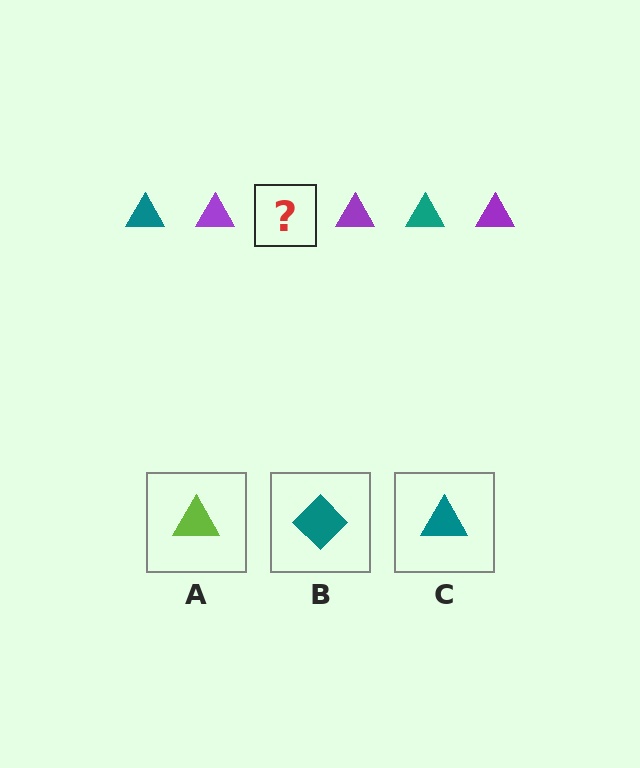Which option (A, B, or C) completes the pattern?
C.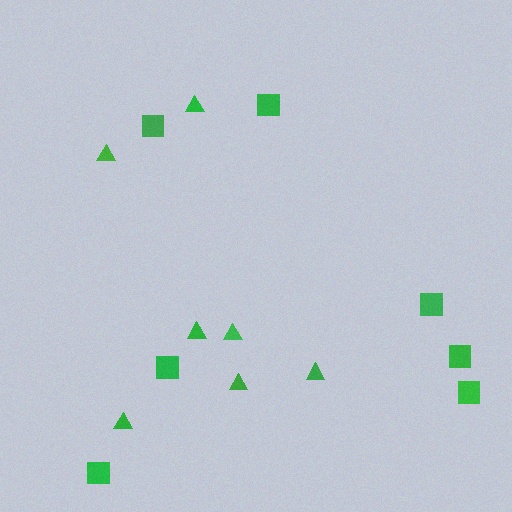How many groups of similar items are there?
There are 2 groups: one group of squares (7) and one group of triangles (7).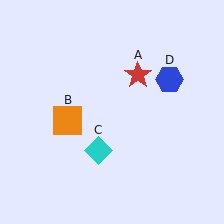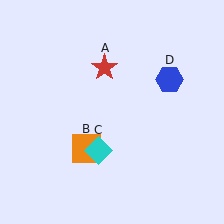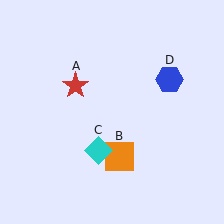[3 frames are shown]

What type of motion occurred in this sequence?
The red star (object A), orange square (object B) rotated counterclockwise around the center of the scene.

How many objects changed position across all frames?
2 objects changed position: red star (object A), orange square (object B).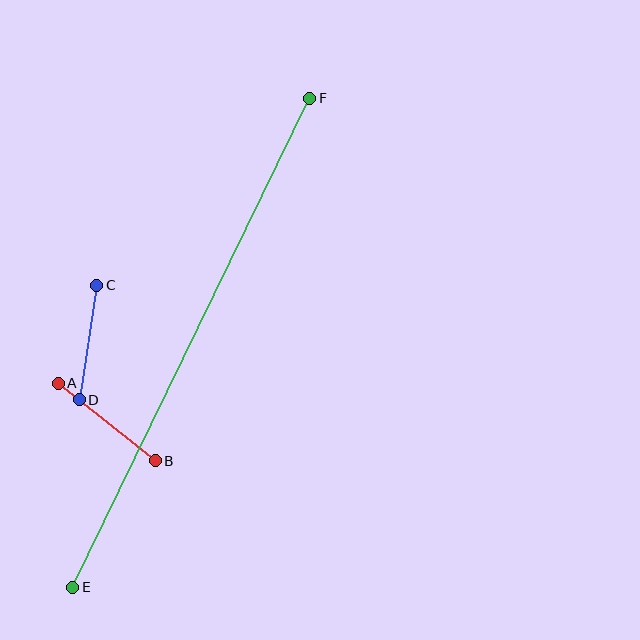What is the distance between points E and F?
The distance is approximately 543 pixels.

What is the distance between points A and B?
The distance is approximately 124 pixels.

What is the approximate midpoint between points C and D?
The midpoint is at approximately (88, 342) pixels.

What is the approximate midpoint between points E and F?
The midpoint is at approximately (191, 343) pixels.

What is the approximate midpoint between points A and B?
The midpoint is at approximately (107, 422) pixels.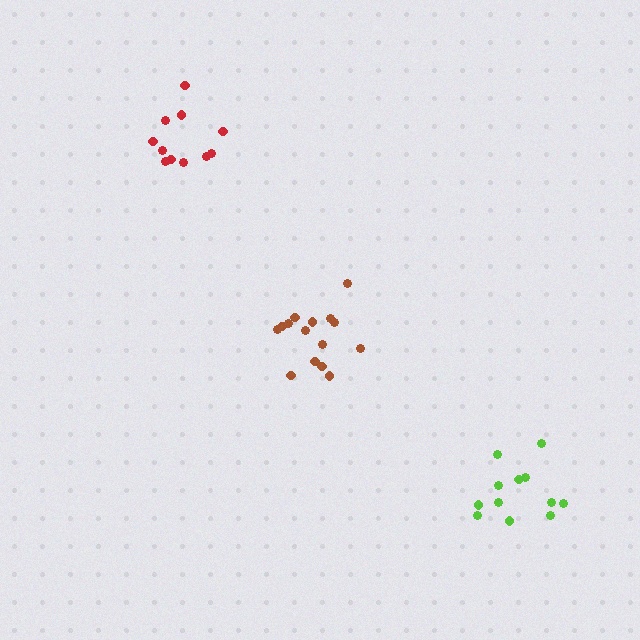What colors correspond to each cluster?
The clusters are colored: brown, lime, red.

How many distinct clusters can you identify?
There are 3 distinct clusters.